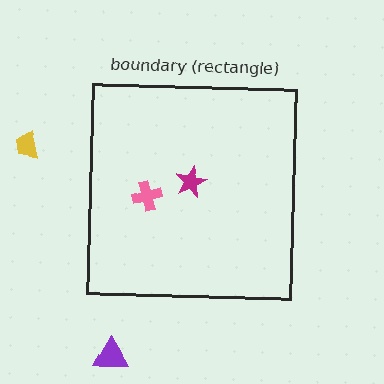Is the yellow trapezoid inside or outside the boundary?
Outside.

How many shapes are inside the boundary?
2 inside, 2 outside.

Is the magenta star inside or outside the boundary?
Inside.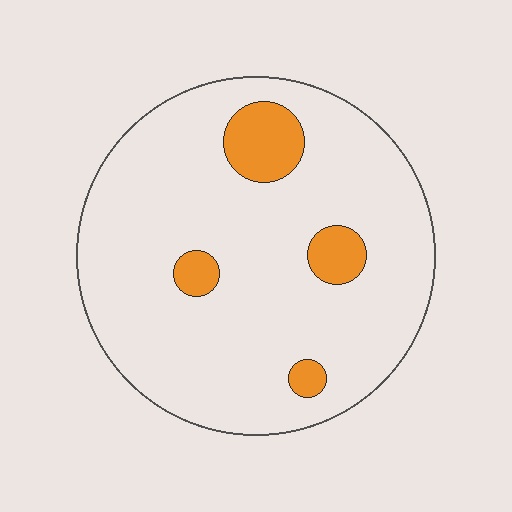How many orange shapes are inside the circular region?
4.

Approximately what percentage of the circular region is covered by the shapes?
Approximately 10%.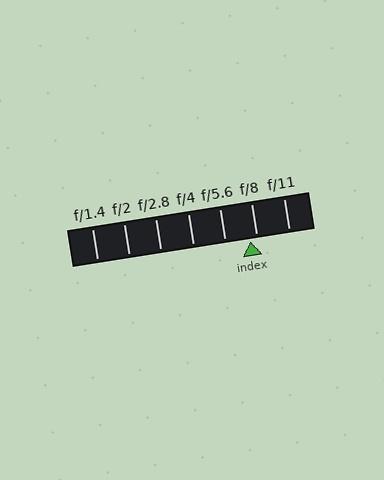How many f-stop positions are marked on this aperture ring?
There are 7 f-stop positions marked.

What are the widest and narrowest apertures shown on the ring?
The widest aperture shown is f/1.4 and the narrowest is f/11.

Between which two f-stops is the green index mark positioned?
The index mark is between f/5.6 and f/8.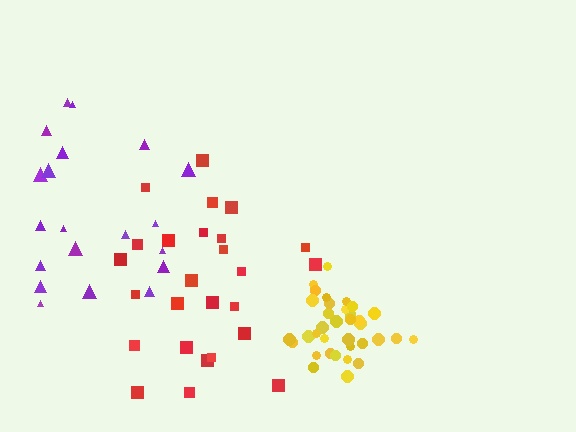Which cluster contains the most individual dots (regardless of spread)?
Yellow (35).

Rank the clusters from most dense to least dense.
yellow, red, purple.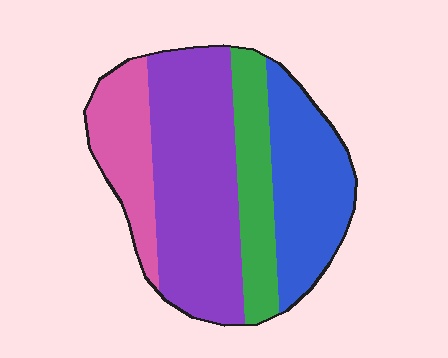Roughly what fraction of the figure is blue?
Blue covers around 25% of the figure.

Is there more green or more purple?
Purple.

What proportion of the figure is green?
Green takes up about one sixth (1/6) of the figure.